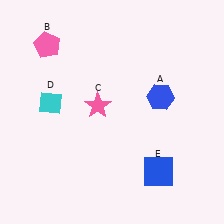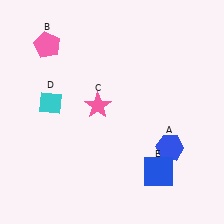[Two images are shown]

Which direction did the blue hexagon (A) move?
The blue hexagon (A) moved down.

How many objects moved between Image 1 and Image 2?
1 object moved between the two images.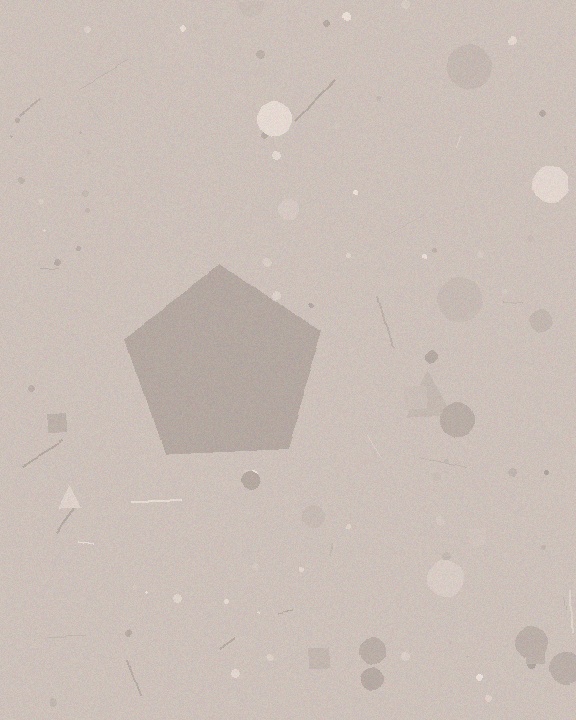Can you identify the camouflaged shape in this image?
The camouflaged shape is a pentagon.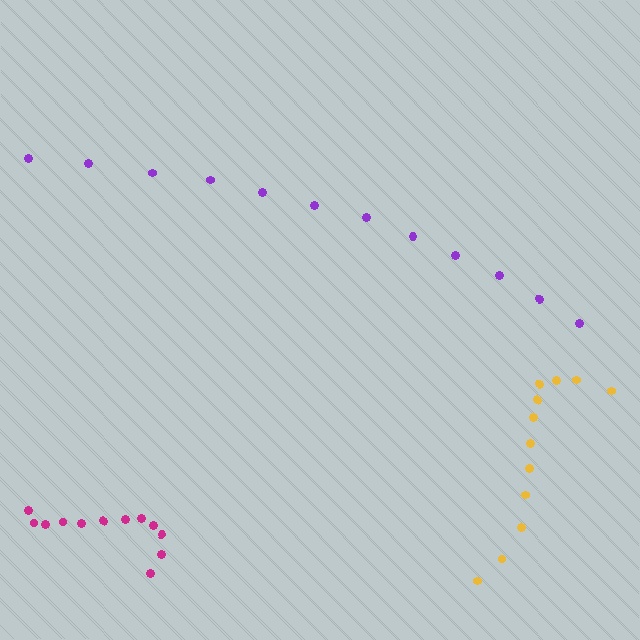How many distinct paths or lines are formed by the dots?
There are 3 distinct paths.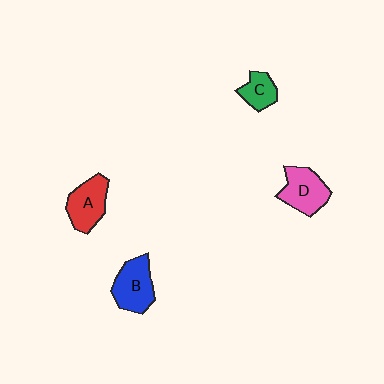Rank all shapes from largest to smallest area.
From largest to smallest: B (blue), D (pink), A (red), C (green).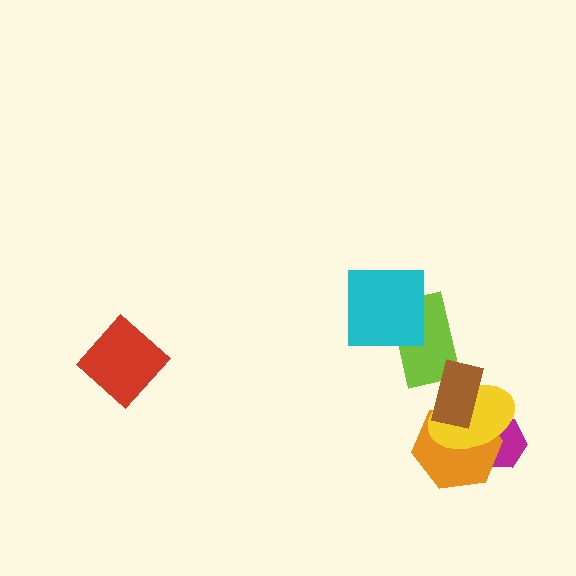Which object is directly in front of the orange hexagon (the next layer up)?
The yellow ellipse is directly in front of the orange hexagon.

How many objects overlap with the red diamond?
0 objects overlap with the red diamond.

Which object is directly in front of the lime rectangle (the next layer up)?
The cyan square is directly in front of the lime rectangle.